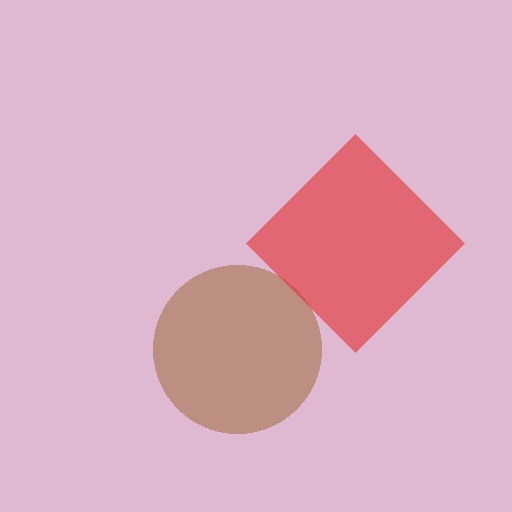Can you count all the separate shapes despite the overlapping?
Yes, there are 2 separate shapes.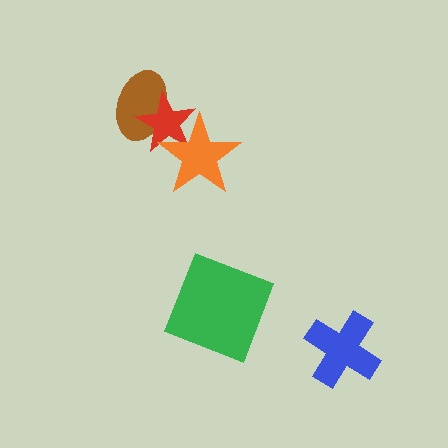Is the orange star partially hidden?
No, no other shape covers it.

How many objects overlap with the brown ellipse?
1 object overlaps with the brown ellipse.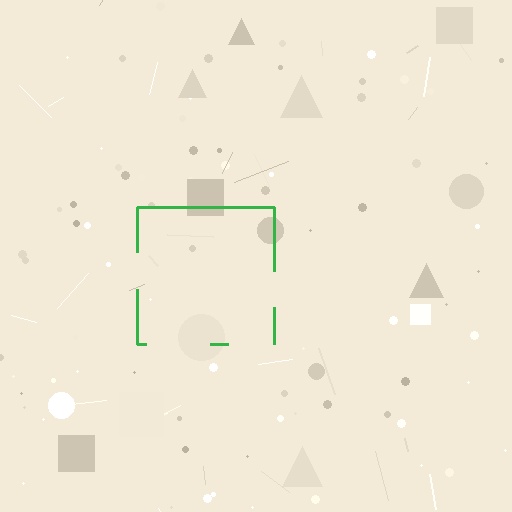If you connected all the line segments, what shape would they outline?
They would outline a square.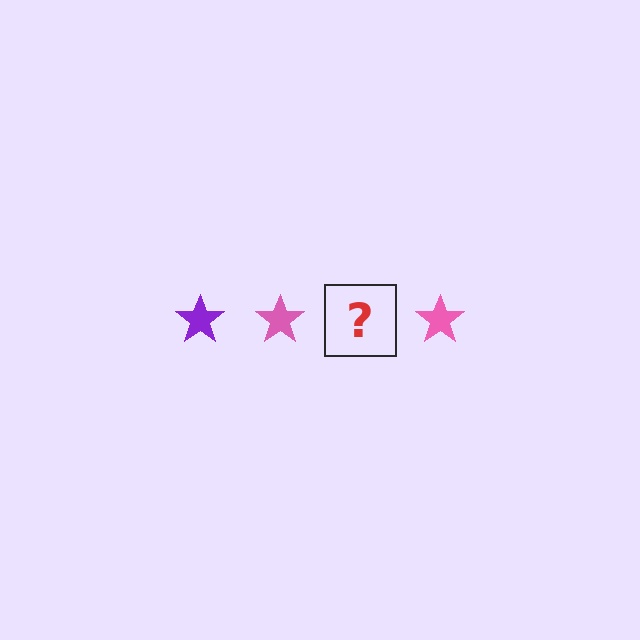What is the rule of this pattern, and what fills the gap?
The rule is that the pattern cycles through purple, pink stars. The gap should be filled with a purple star.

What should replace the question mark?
The question mark should be replaced with a purple star.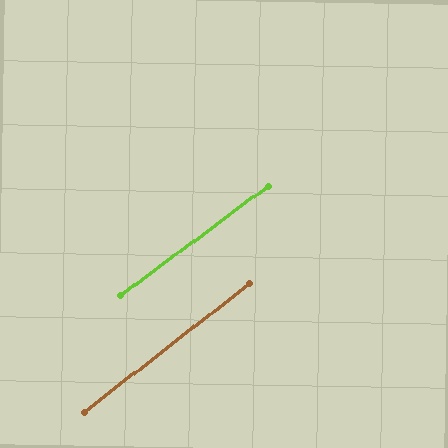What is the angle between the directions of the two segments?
Approximately 1 degree.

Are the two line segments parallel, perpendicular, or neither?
Parallel — their directions differ by only 1.5°.